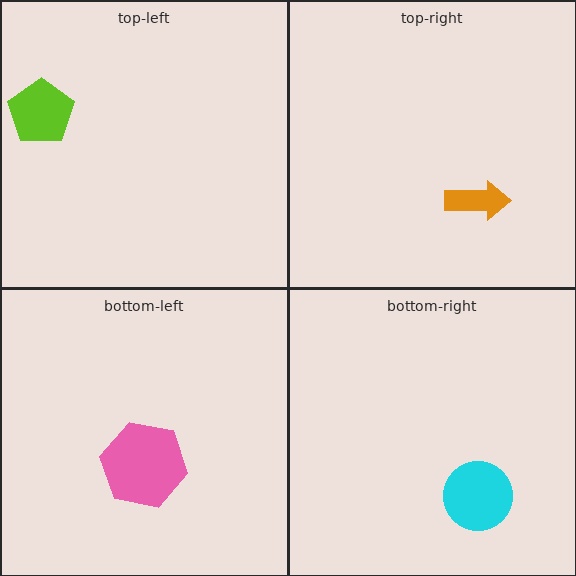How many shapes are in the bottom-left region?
1.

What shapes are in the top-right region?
The orange arrow.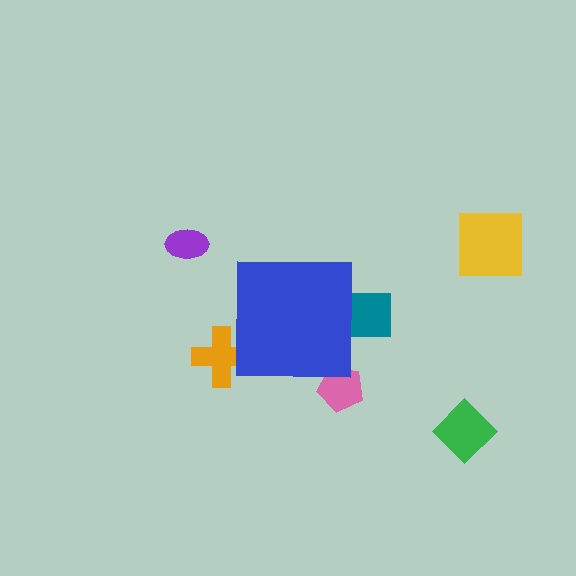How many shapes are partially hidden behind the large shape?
3 shapes are partially hidden.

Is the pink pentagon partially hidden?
Yes, the pink pentagon is partially hidden behind the blue square.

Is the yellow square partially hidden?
No, the yellow square is fully visible.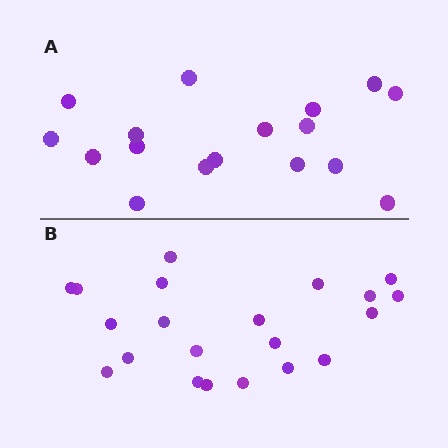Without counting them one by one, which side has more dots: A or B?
Region B (the bottom region) has more dots.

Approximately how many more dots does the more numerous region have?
Region B has about 4 more dots than region A.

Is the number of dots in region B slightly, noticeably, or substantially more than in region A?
Region B has only slightly more — the two regions are fairly close. The ratio is roughly 1.2 to 1.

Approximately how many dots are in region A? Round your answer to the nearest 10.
About 20 dots. (The exact count is 17, which rounds to 20.)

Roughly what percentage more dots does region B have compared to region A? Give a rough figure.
About 25% more.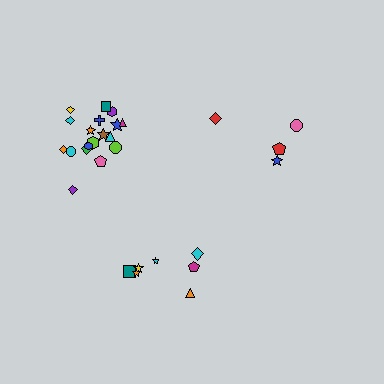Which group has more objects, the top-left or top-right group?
The top-left group.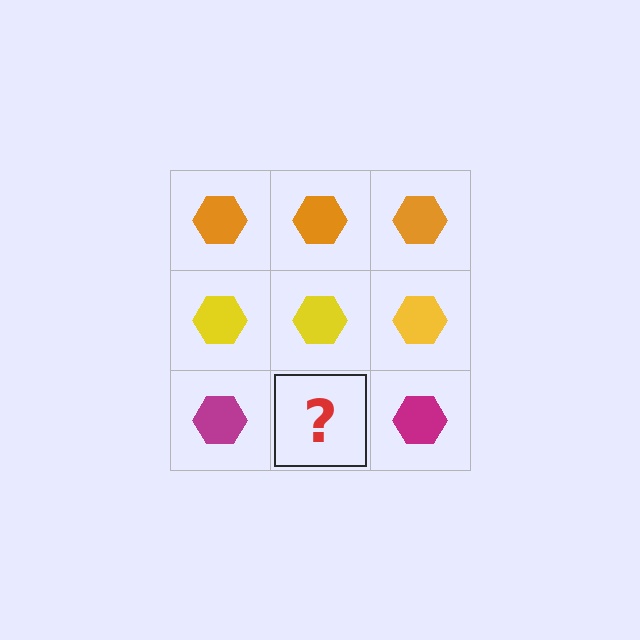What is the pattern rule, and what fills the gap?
The rule is that each row has a consistent color. The gap should be filled with a magenta hexagon.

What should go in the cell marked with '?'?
The missing cell should contain a magenta hexagon.